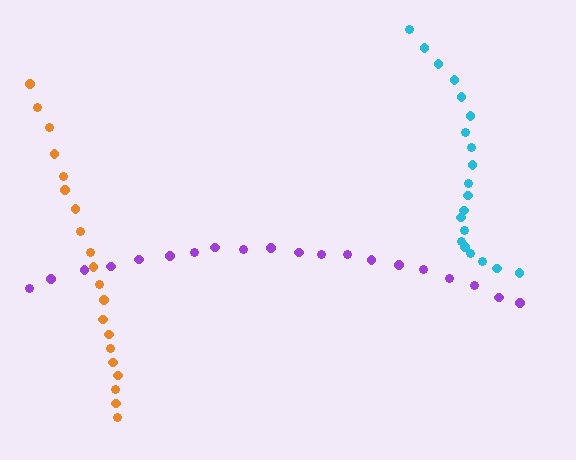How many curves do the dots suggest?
There are 3 distinct paths.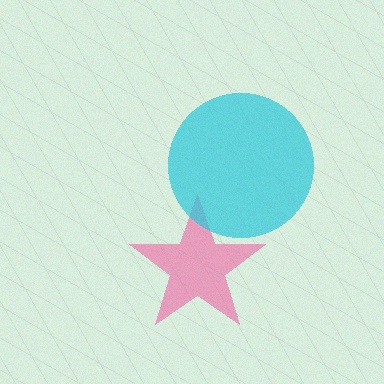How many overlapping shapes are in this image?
There are 2 overlapping shapes in the image.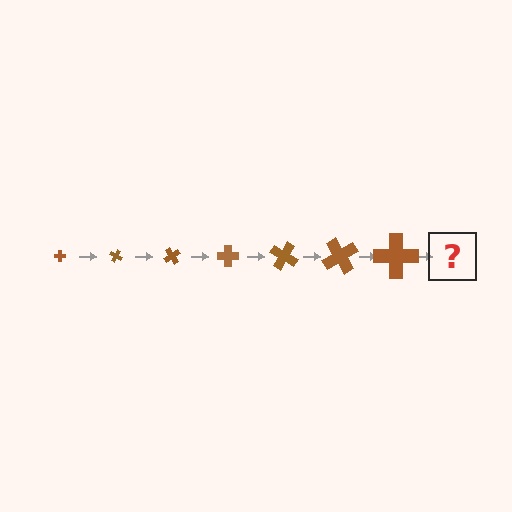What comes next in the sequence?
The next element should be a cross, larger than the previous one and rotated 210 degrees from the start.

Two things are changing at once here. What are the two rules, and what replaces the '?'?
The two rules are that the cross grows larger each step and it rotates 30 degrees each step. The '?' should be a cross, larger than the previous one and rotated 210 degrees from the start.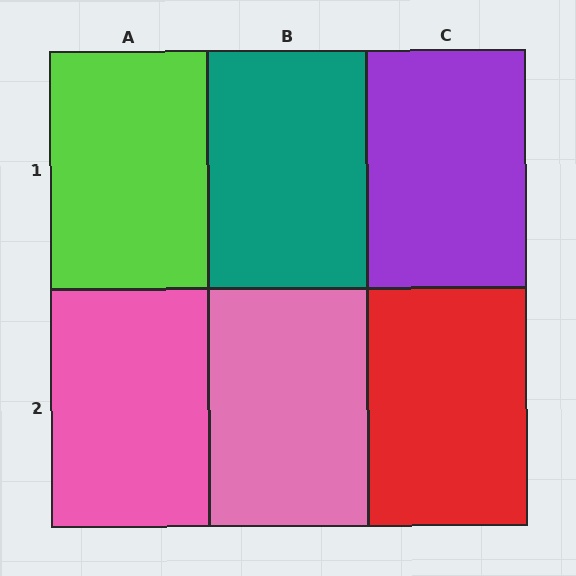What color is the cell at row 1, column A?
Lime.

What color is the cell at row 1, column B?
Teal.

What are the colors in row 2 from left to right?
Pink, pink, red.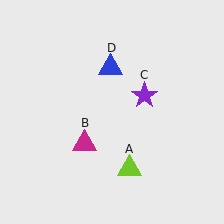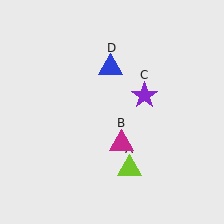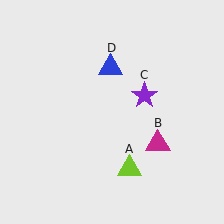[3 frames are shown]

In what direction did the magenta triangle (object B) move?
The magenta triangle (object B) moved right.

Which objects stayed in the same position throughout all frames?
Lime triangle (object A) and purple star (object C) and blue triangle (object D) remained stationary.